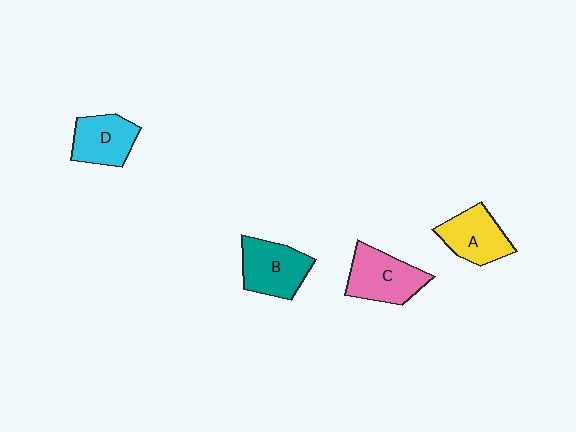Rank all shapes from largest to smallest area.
From largest to smallest: C (pink), B (teal), A (yellow), D (cyan).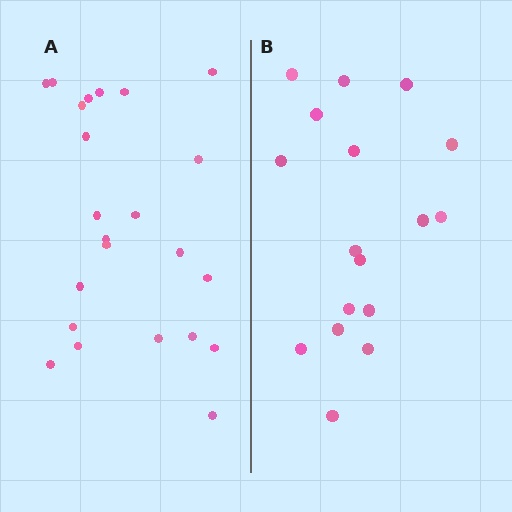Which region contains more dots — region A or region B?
Region A (the left region) has more dots.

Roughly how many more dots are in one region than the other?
Region A has about 6 more dots than region B.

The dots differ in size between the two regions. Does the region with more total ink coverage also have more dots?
No. Region B has more total ink coverage because its dots are larger, but region A actually contains more individual dots. Total area can be misleading — the number of items is what matters here.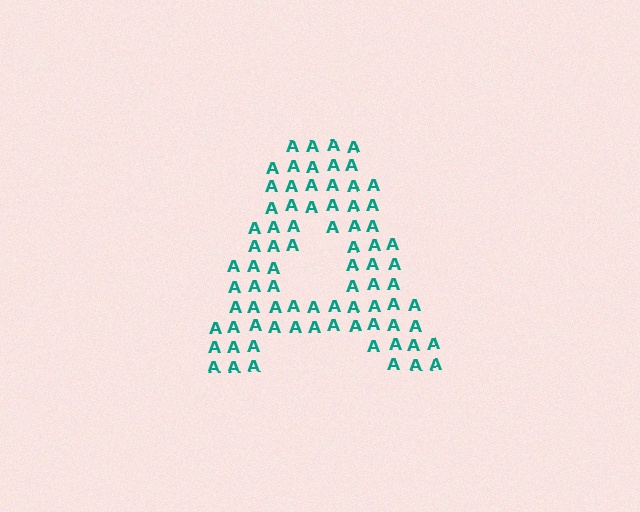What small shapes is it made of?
It is made of small letter A's.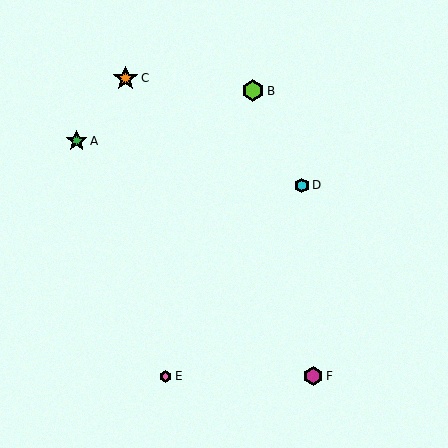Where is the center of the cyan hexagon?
The center of the cyan hexagon is at (302, 185).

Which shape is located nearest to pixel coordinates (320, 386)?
The magenta hexagon (labeled F) at (313, 376) is nearest to that location.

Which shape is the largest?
The orange star (labeled C) is the largest.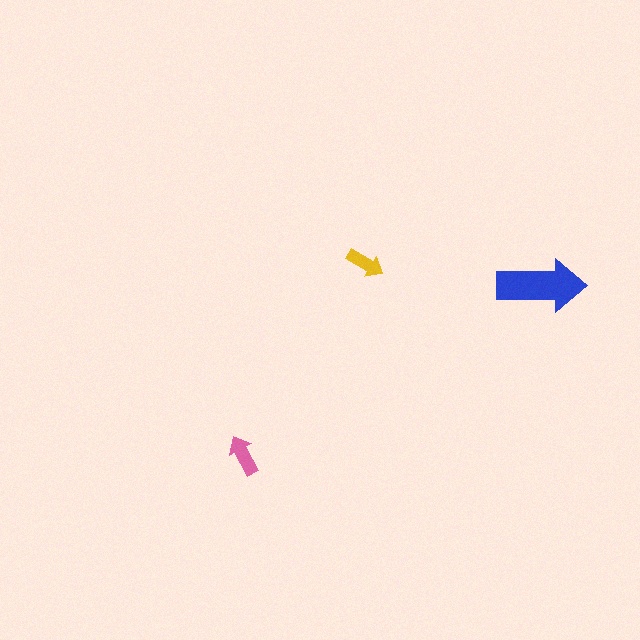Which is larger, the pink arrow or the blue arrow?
The blue one.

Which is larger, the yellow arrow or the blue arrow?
The blue one.